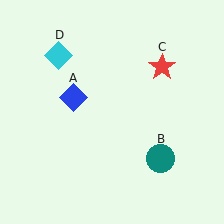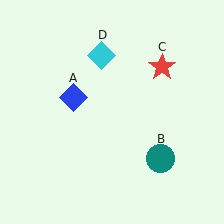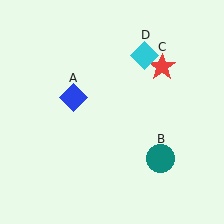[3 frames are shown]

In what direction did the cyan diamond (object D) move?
The cyan diamond (object D) moved right.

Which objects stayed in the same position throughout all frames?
Blue diamond (object A) and teal circle (object B) and red star (object C) remained stationary.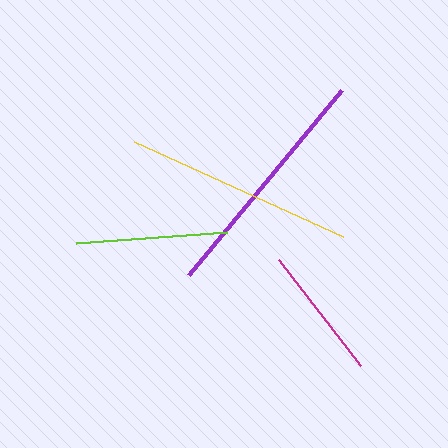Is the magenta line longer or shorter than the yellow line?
The yellow line is longer than the magenta line.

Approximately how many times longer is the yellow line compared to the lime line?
The yellow line is approximately 1.5 times the length of the lime line.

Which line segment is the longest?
The purple line is the longest at approximately 240 pixels.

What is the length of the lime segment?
The lime segment is approximately 151 pixels long.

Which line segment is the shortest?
The magenta line is the shortest at approximately 134 pixels.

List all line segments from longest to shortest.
From longest to shortest: purple, yellow, lime, magenta.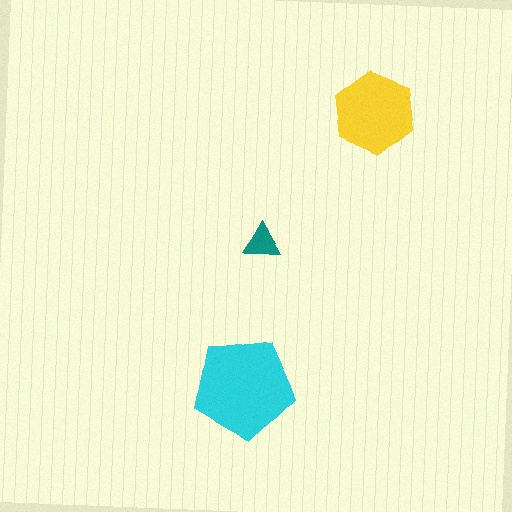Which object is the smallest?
The teal triangle.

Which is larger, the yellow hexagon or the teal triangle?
The yellow hexagon.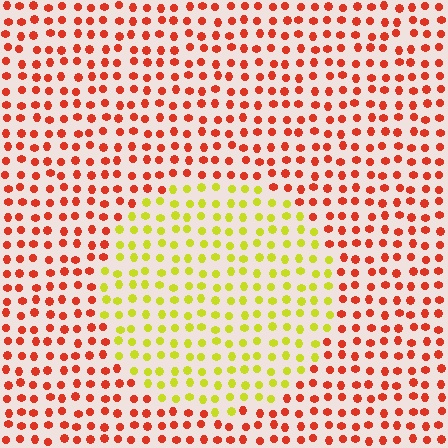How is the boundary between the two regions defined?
The boundary is defined purely by a slight shift in hue (about 63 degrees). Spacing, size, and orientation are identical on both sides.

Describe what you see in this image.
The image is filled with small red elements in a uniform arrangement. A circle-shaped region is visible where the elements are tinted to a slightly different hue, forming a subtle color boundary.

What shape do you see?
I see a circle.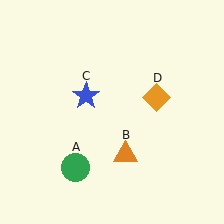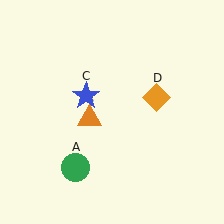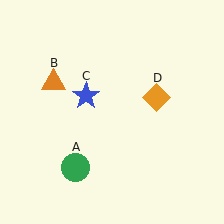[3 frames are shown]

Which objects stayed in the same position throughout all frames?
Green circle (object A) and blue star (object C) and orange diamond (object D) remained stationary.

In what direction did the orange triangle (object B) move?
The orange triangle (object B) moved up and to the left.